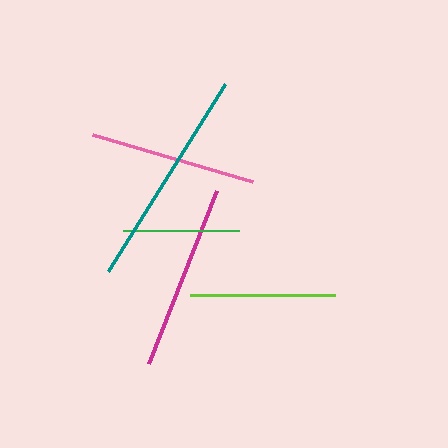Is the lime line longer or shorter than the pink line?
The pink line is longer than the lime line.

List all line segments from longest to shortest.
From longest to shortest: teal, magenta, pink, lime, green.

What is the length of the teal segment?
The teal segment is approximately 221 pixels long.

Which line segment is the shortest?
The green line is the shortest at approximately 116 pixels.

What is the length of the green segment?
The green segment is approximately 116 pixels long.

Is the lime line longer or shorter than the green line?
The lime line is longer than the green line.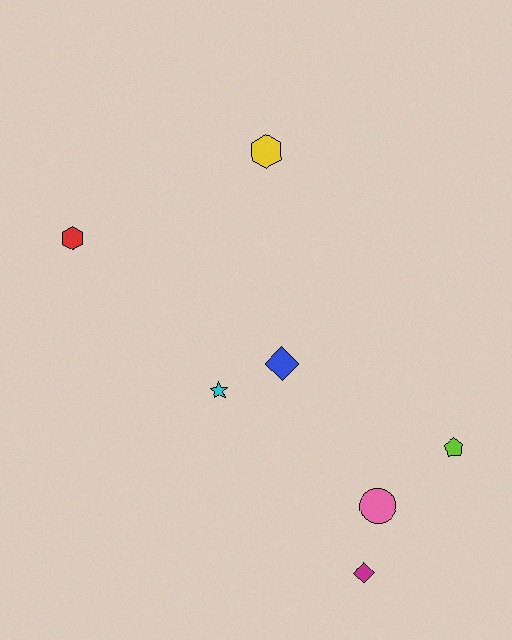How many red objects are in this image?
There is 1 red object.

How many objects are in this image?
There are 7 objects.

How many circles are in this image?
There is 1 circle.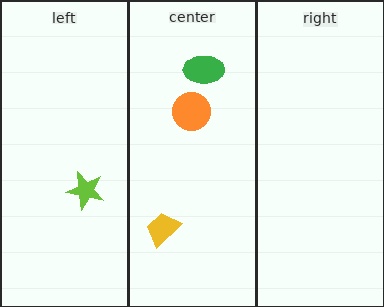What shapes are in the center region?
The yellow trapezoid, the green ellipse, the orange circle.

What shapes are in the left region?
The lime star.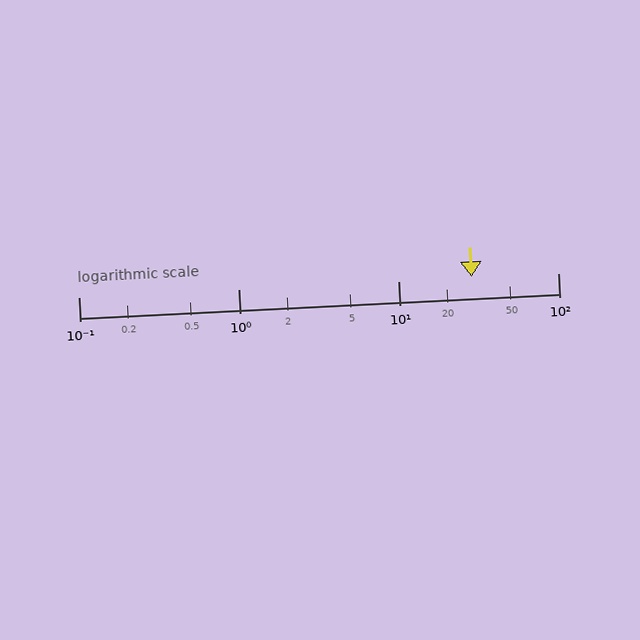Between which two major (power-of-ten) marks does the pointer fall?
The pointer is between 10 and 100.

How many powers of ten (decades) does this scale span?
The scale spans 3 decades, from 0.1 to 100.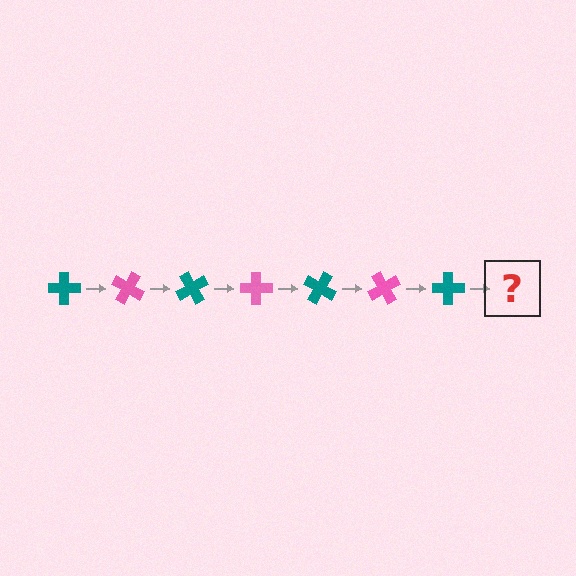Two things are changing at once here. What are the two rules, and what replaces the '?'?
The two rules are that it rotates 30 degrees each step and the color cycles through teal and pink. The '?' should be a pink cross, rotated 210 degrees from the start.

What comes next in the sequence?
The next element should be a pink cross, rotated 210 degrees from the start.